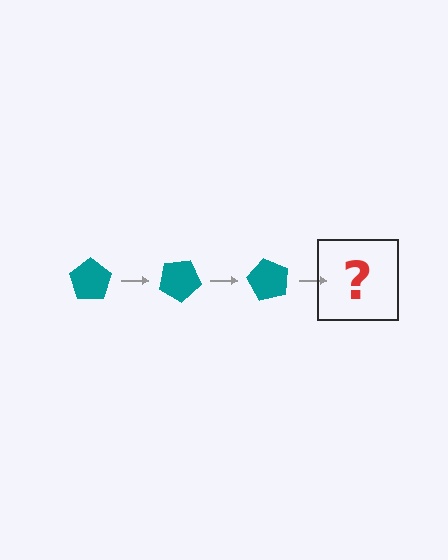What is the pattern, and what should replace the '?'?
The pattern is that the pentagon rotates 30 degrees each step. The '?' should be a teal pentagon rotated 90 degrees.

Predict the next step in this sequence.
The next step is a teal pentagon rotated 90 degrees.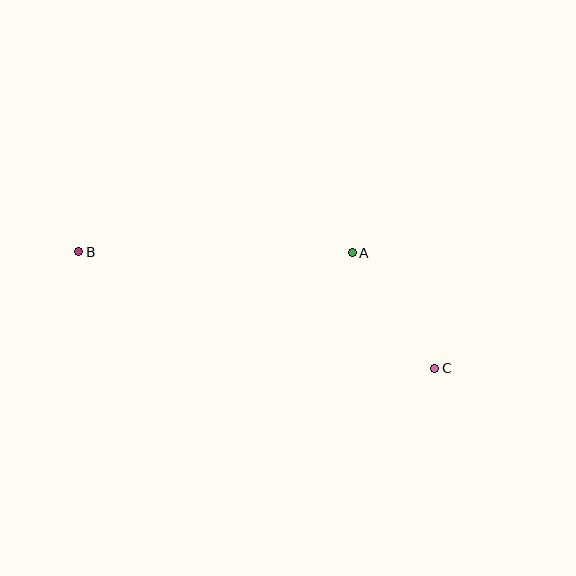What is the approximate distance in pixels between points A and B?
The distance between A and B is approximately 273 pixels.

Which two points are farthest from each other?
Points B and C are farthest from each other.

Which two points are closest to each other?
Points A and C are closest to each other.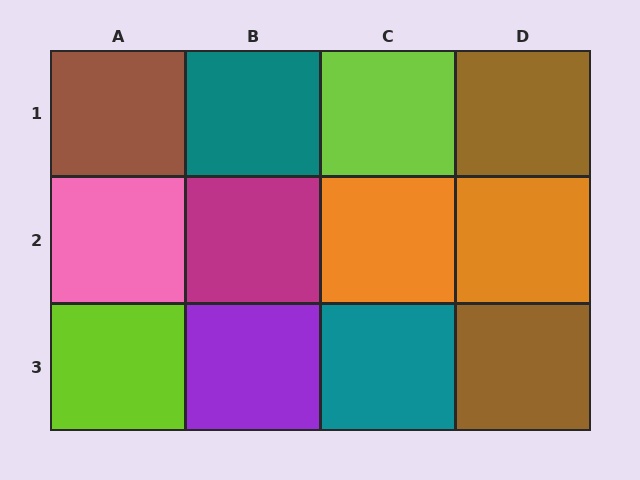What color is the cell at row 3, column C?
Teal.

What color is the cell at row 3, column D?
Brown.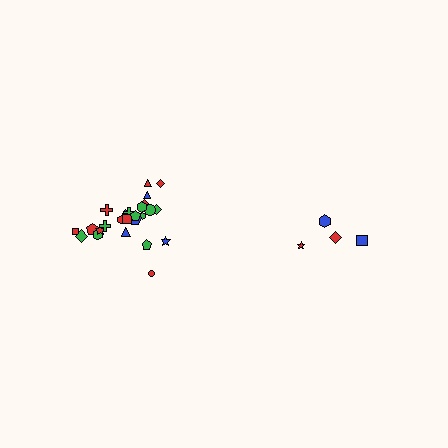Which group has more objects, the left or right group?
The left group.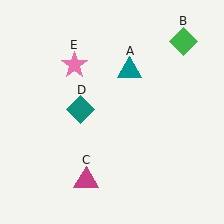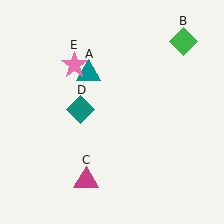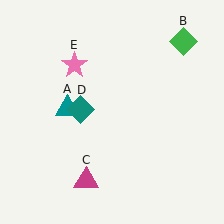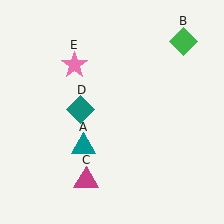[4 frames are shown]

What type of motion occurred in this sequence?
The teal triangle (object A) rotated counterclockwise around the center of the scene.